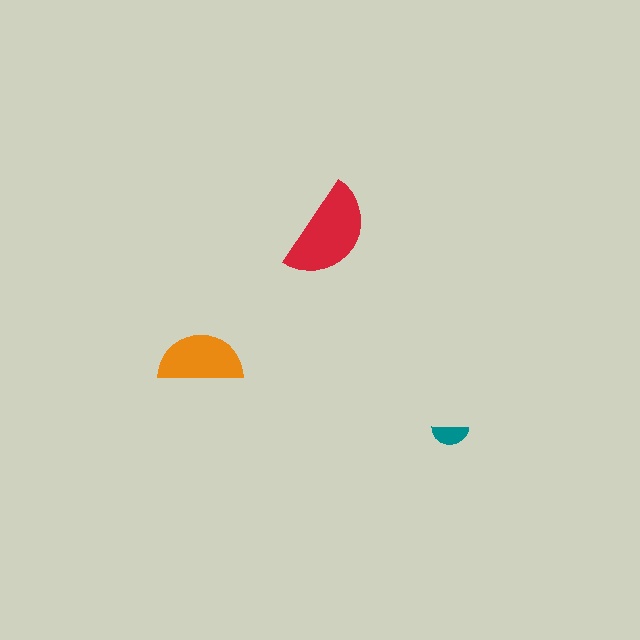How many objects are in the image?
There are 3 objects in the image.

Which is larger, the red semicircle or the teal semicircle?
The red one.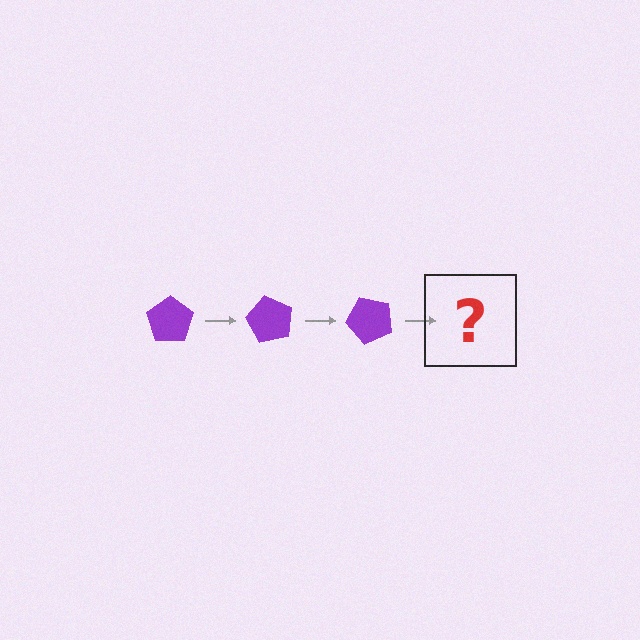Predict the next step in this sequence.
The next step is a purple pentagon rotated 180 degrees.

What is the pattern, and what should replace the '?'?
The pattern is that the pentagon rotates 60 degrees each step. The '?' should be a purple pentagon rotated 180 degrees.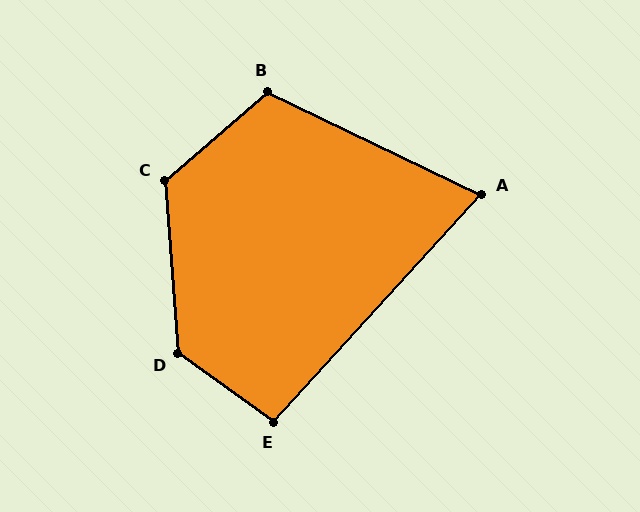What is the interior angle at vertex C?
Approximately 127 degrees (obtuse).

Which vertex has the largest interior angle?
D, at approximately 130 degrees.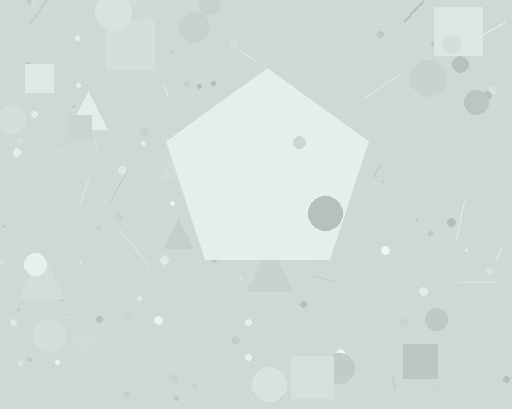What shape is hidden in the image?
A pentagon is hidden in the image.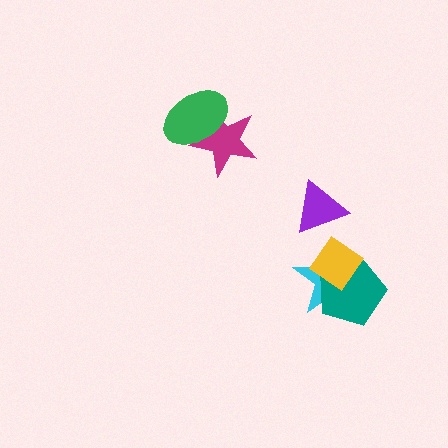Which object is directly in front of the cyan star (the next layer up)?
The teal pentagon is directly in front of the cyan star.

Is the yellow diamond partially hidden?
No, no other shape covers it.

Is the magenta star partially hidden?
Yes, it is partially covered by another shape.